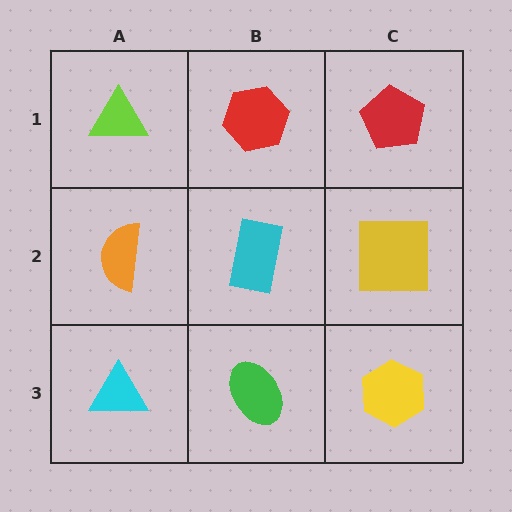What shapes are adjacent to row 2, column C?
A red pentagon (row 1, column C), a yellow hexagon (row 3, column C), a cyan rectangle (row 2, column B).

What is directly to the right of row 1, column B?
A red pentagon.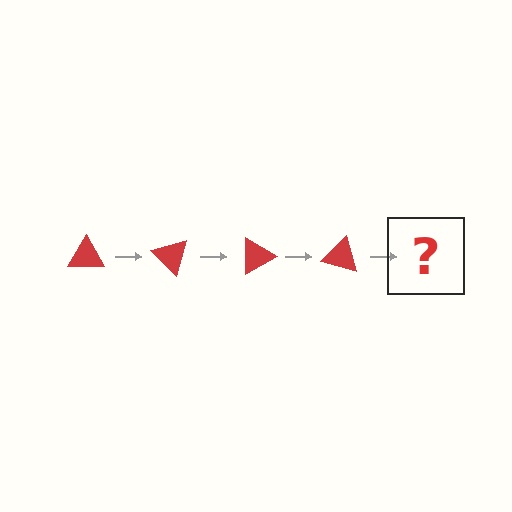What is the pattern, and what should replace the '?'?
The pattern is that the triangle rotates 45 degrees each step. The '?' should be a red triangle rotated 180 degrees.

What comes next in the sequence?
The next element should be a red triangle rotated 180 degrees.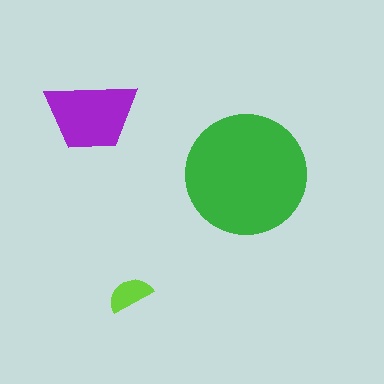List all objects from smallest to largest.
The lime semicircle, the purple trapezoid, the green circle.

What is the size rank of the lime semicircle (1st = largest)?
3rd.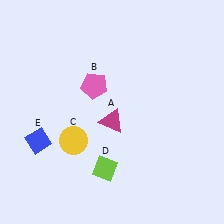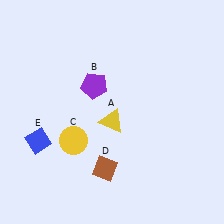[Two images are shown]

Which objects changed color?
A changed from magenta to yellow. B changed from pink to purple. D changed from lime to brown.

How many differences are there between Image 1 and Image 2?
There are 3 differences between the two images.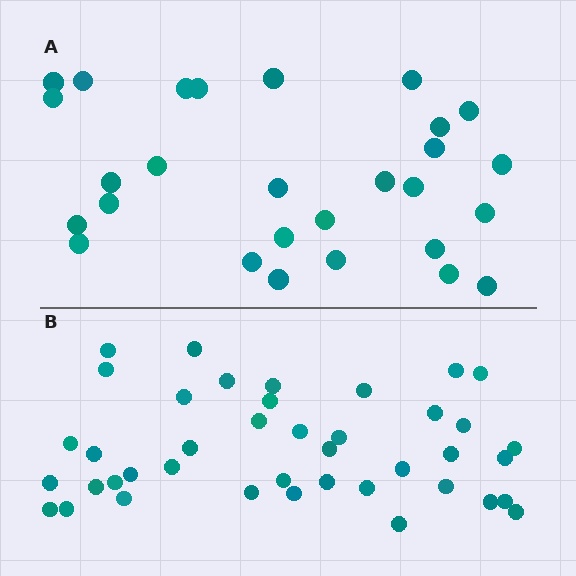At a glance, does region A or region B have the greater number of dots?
Region B (the bottom region) has more dots.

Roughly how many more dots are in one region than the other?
Region B has approximately 15 more dots than region A.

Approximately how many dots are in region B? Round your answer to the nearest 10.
About 40 dots. (The exact count is 41, which rounds to 40.)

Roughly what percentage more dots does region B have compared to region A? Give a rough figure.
About 45% more.